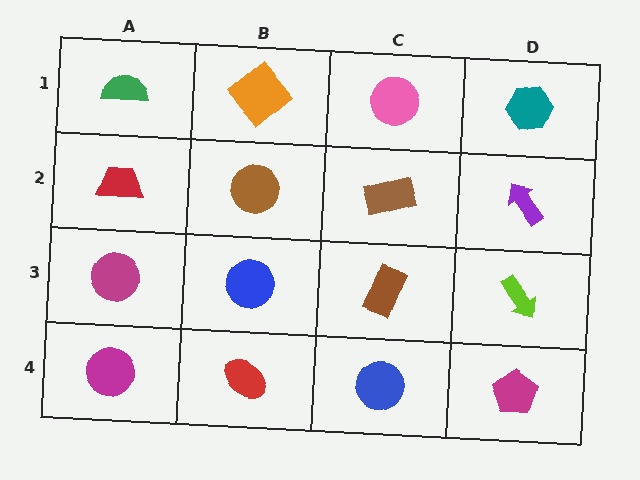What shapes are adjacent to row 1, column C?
A brown rectangle (row 2, column C), an orange diamond (row 1, column B), a teal hexagon (row 1, column D).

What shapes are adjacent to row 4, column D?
A lime arrow (row 3, column D), a blue circle (row 4, column C).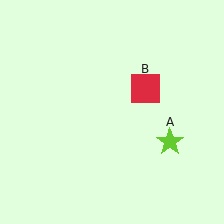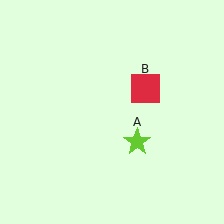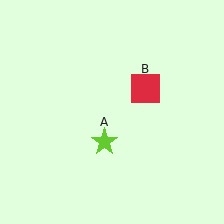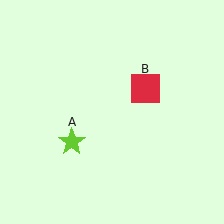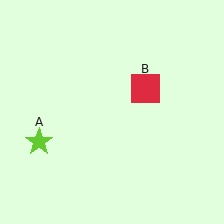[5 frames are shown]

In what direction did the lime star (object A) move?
The lime star (object A) moved left.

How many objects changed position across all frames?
1 object changed position: lime star (object A).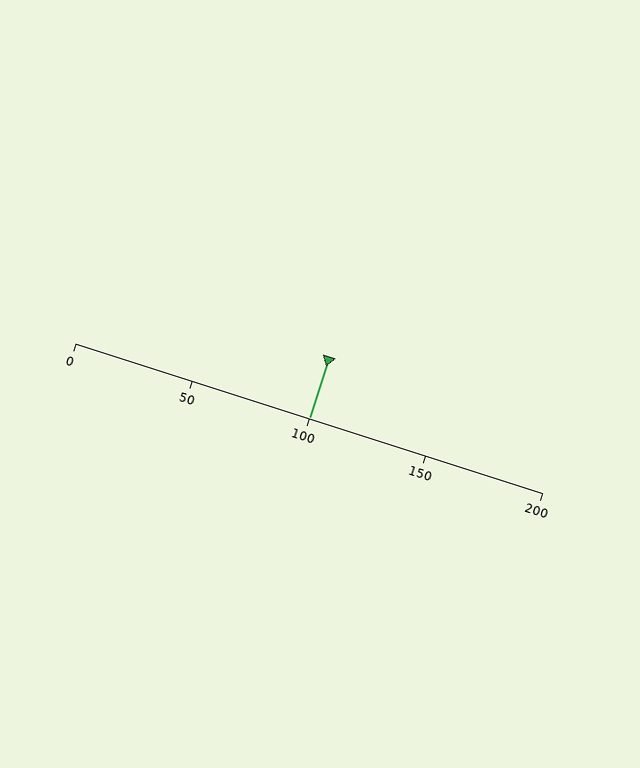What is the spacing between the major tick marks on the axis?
The major ticks are spaced 50 apart.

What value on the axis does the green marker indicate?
The marker indicates approximately 100.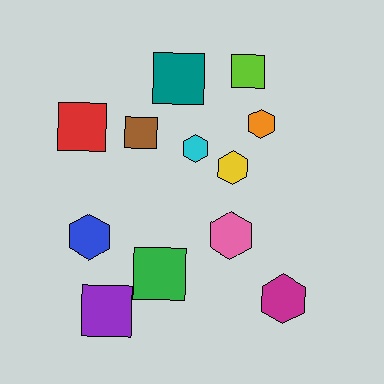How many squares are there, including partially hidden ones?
There are 6 squares.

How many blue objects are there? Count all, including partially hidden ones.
There is 1 blue object.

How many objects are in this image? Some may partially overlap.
There are 12 objects.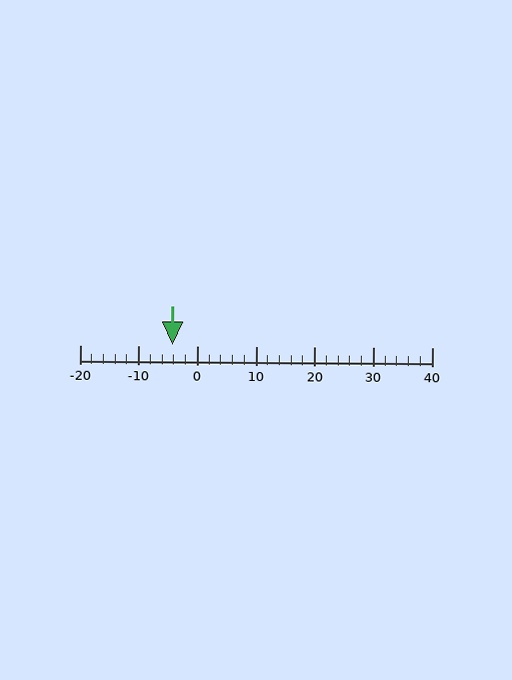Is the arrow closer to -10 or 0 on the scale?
The arrow is closer to 0.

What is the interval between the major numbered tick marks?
The major tick marks are spaced 10 units apart.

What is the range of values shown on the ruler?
The ruler shows values from -20 to 40.